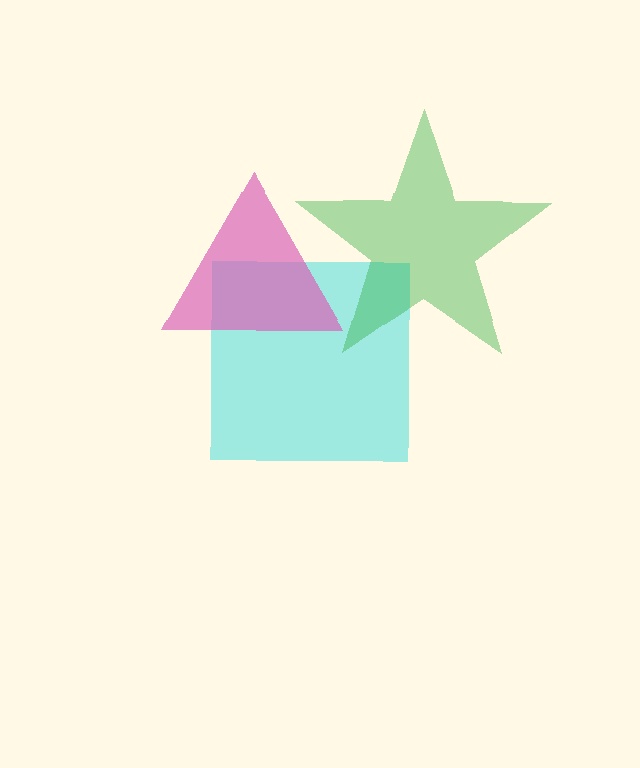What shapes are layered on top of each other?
The layered shapes are: a cyan square, a green star, a pink triangle.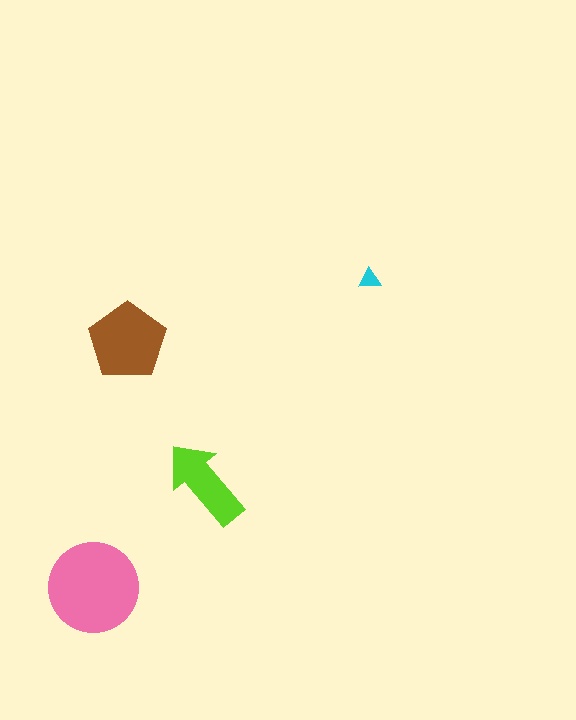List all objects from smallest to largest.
The cyan triangle, the lime arrow, the brown pentagon, the pink circle.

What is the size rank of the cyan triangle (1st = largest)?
4th.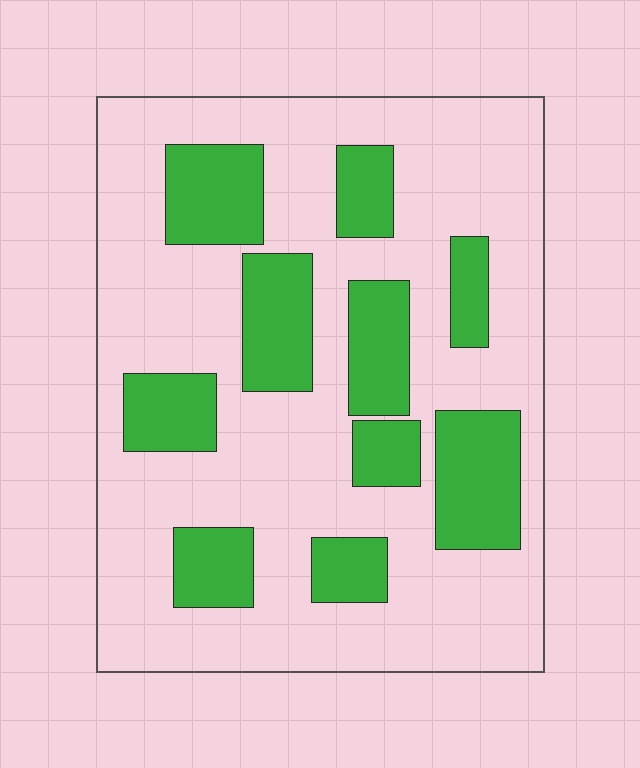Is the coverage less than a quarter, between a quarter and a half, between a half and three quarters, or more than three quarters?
Between a quarter and a half.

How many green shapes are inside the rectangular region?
10.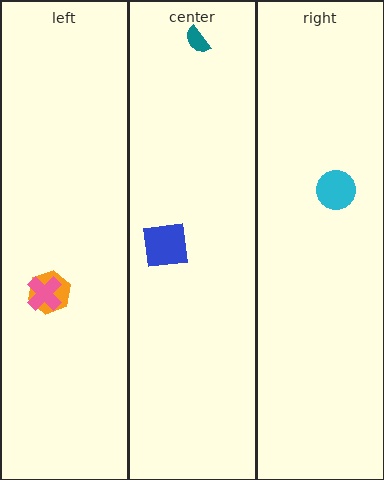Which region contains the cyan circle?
The right region.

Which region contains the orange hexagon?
The left region.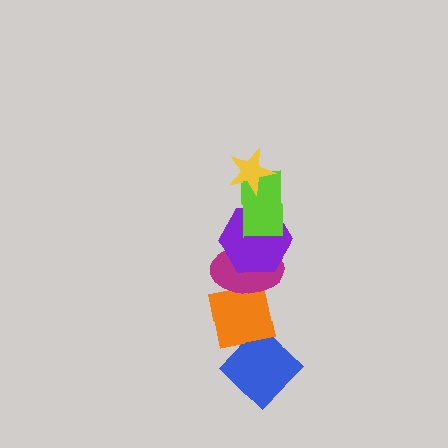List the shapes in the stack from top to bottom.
From top to bottom: the yellow star, the lime rectangle, the purple hexagon, the magenta ellipse, the orange square, the blue diamond.